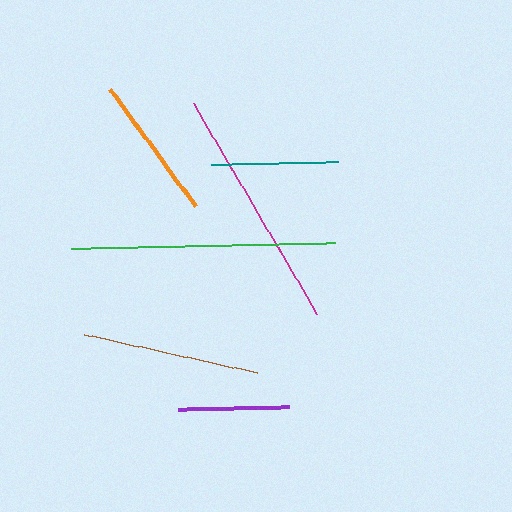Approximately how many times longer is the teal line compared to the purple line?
The teal line is approximately 1.2 times the length of the purple line.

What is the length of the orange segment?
The orange segment is approximately 145 pixels long.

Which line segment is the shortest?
The purple line is the shortest at approximately 111 pixels.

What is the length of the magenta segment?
The magenta segment is approximately 244 pixels long.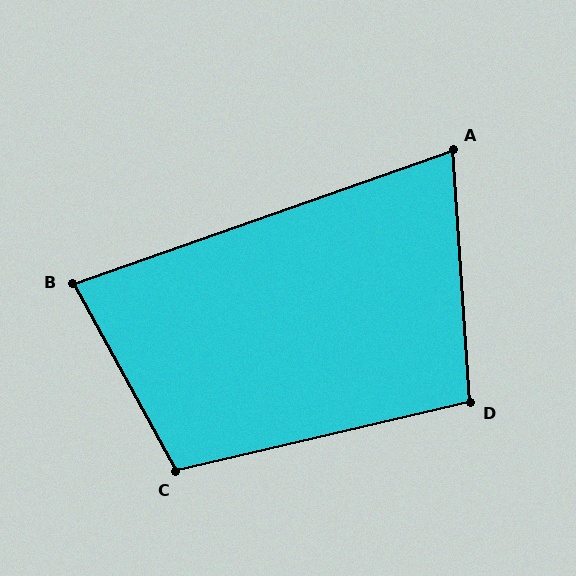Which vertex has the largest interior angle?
C, at approximately 105 degrees.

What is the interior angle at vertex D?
Approximately 99 degrees (obtuse).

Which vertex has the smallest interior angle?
A, at approximately 75 degrees.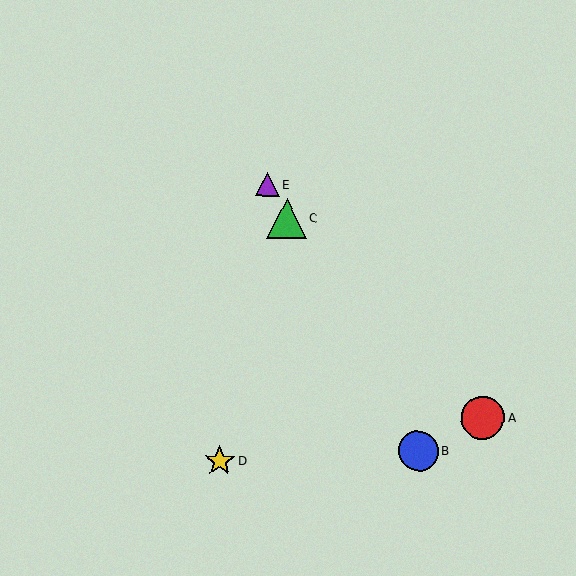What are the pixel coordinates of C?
Object C is at (287, 218).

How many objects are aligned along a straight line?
3 objects (B, C, E) are aligned along a straight line.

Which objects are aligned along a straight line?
Objects B, C, E are aligned along a straight line.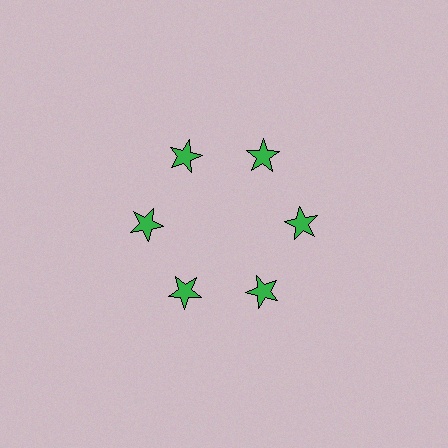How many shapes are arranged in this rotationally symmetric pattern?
There are 6 shapes, arranged in 6 groups of 1.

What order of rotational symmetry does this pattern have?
This pattern has 6-fold rotational symmetry.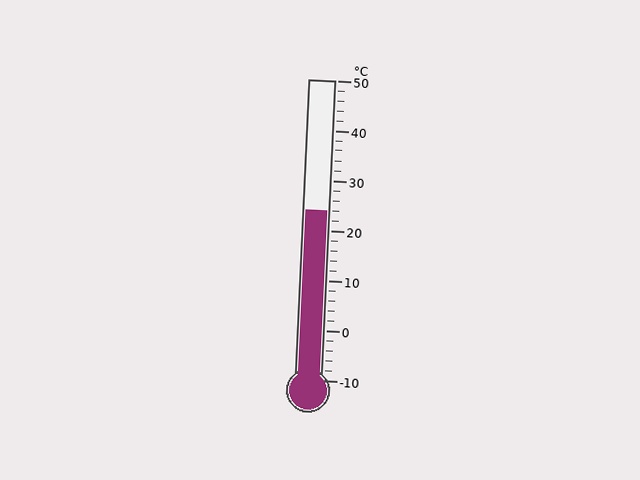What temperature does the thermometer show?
The thermometer shows approximately 24°C.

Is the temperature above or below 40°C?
The temperature is below 40°C.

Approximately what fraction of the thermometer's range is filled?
The thermometer is filled to approximately 55% of its range.